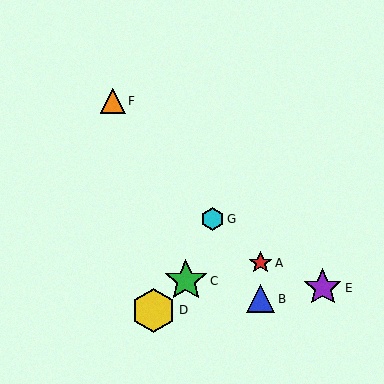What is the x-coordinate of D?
Object D is at x≈154.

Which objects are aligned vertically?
Objects A, B are aligned vertically.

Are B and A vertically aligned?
Yes, both are at x≈261.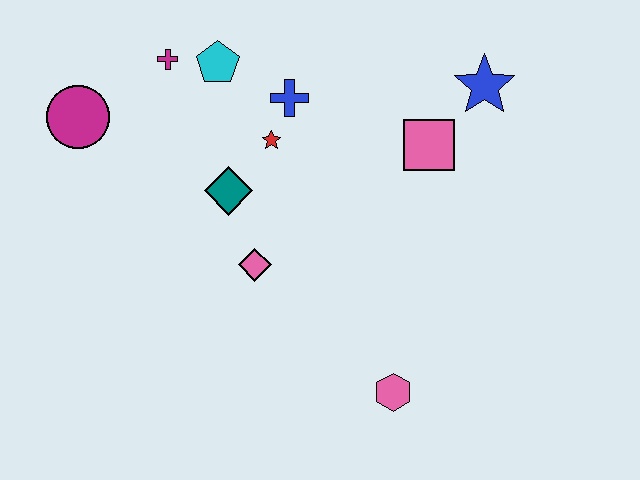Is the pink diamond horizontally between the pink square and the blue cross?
No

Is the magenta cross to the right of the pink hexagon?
No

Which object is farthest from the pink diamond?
The blue star is farthest from the pink diamond.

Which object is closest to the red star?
The blue cross is closest to the red star.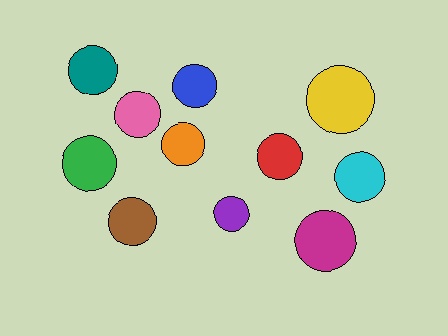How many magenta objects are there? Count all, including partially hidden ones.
There is 1 magenta object.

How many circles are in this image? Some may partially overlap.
There are 11 circles.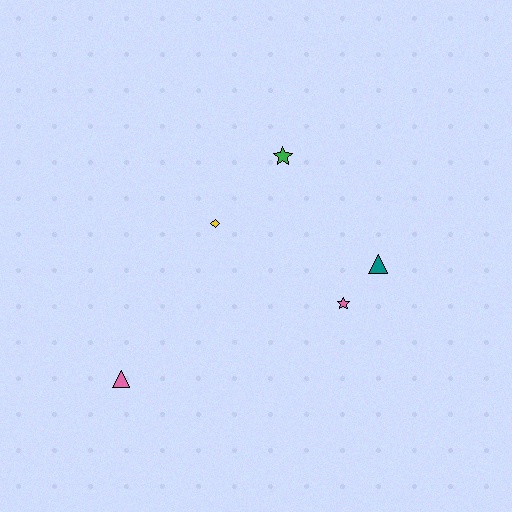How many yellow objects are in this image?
There is 1 yellow object.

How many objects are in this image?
There are 5 objects.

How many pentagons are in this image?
There are no pentagons.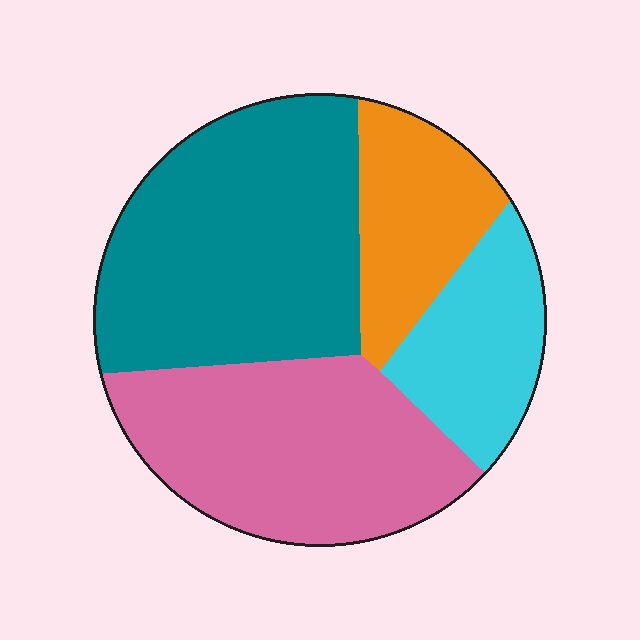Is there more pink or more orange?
Pink.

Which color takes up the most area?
Teal, at roughly 40%.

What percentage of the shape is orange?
Orange takes up less than a quarter of the shape.